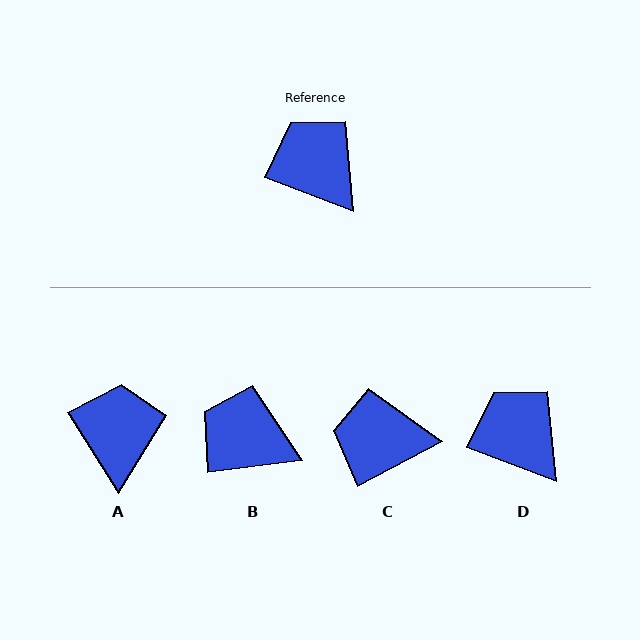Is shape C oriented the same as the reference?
No, it is off by about 49 degrees.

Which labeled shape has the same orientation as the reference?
D.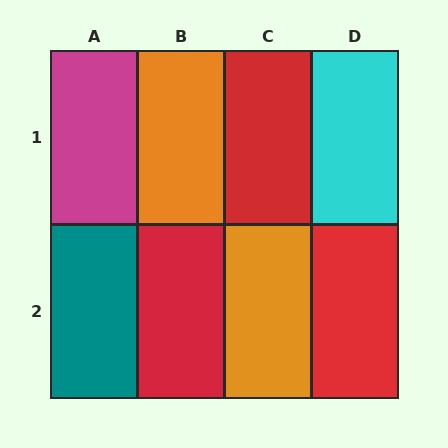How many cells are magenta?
1 cell is magenta.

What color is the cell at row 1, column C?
Red.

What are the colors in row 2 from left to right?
Teal, red, orange, red.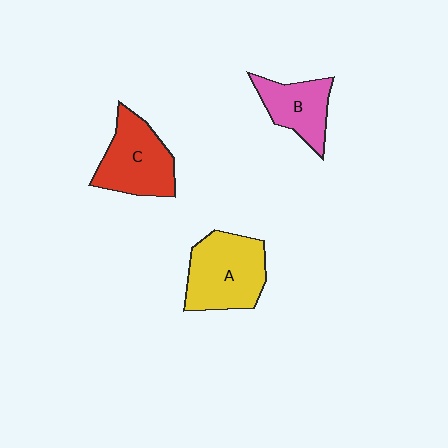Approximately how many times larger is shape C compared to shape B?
Approximately 1.3 times.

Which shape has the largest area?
Shape A (yellow).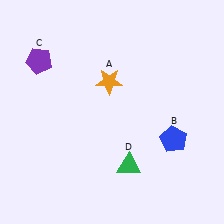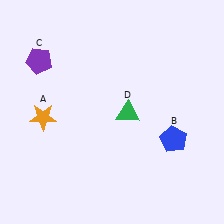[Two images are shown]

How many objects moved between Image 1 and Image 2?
2 objects moved between the two images.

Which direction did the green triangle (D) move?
The green triangle (D) moved up.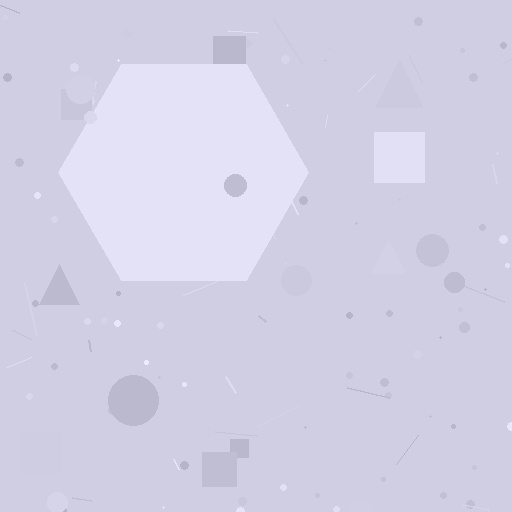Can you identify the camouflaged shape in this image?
The camouflaged shape is a hexagon.